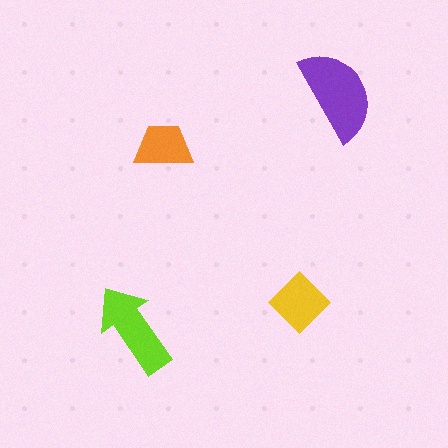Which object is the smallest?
The orange trapezoid.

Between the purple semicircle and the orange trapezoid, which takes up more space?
The purple semicircle.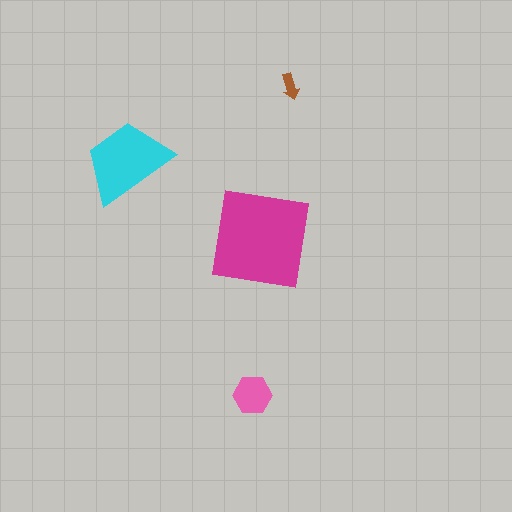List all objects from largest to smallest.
The magenta square, the cyan trapezoid, the pink hexagon, the brown arrow.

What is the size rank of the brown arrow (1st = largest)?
4th.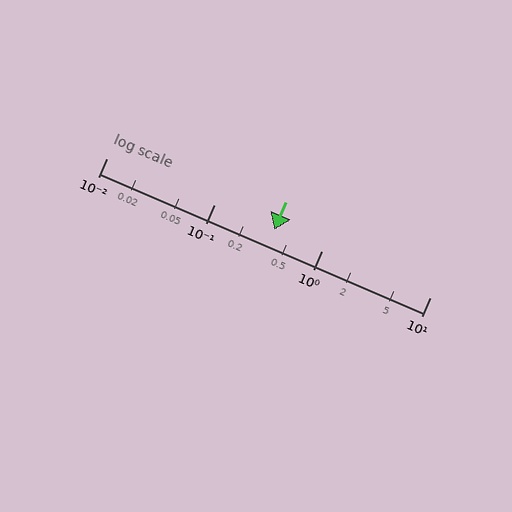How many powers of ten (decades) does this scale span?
The scale spans 3 decades, from 0.01 to 10.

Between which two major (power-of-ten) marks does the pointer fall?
The pointer is between 0.1 and 1.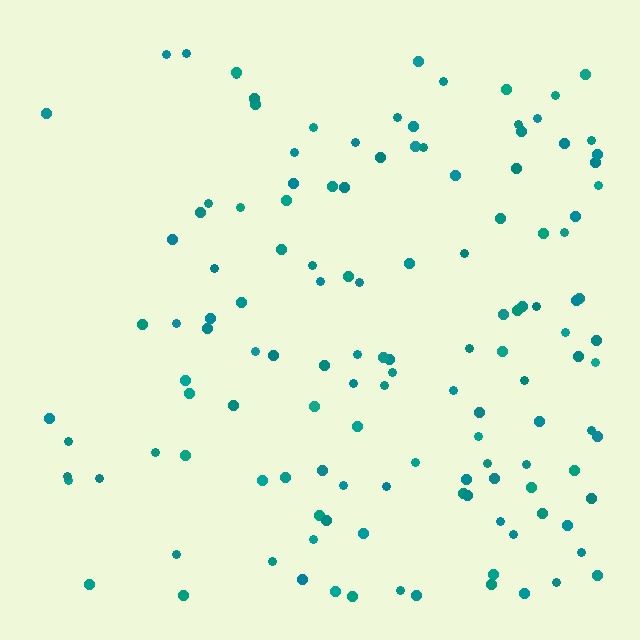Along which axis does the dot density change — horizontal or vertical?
Horizontal.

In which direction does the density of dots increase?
From left to right, with the right side densest.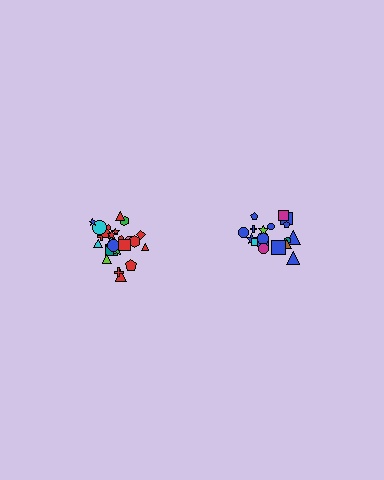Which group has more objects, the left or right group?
The left group.